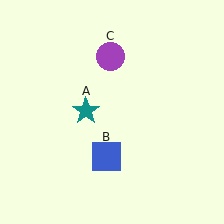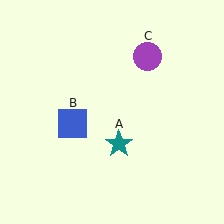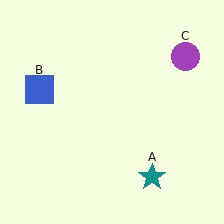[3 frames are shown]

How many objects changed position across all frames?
3 objects changed position: teal star (object A), blue square (object B), purple circle (object C).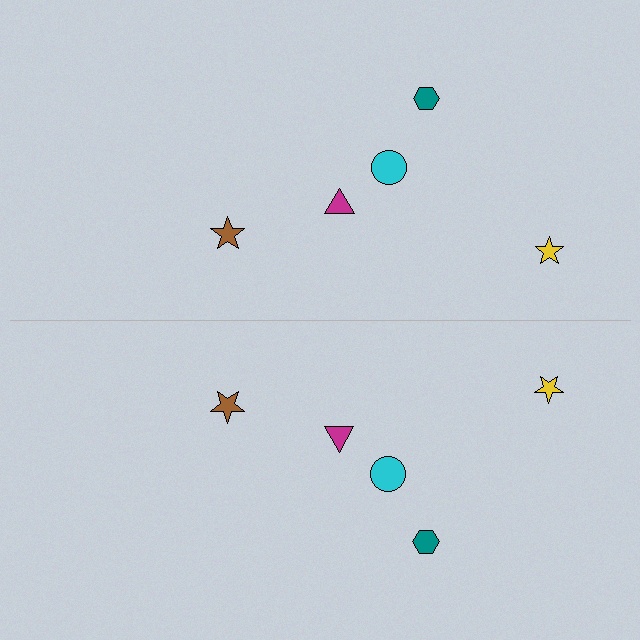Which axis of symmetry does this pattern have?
The pattern has a horizontal axis of symmetry running through the center of the image.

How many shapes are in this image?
There are 10 shapes in this image.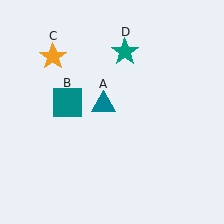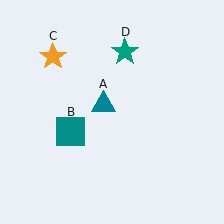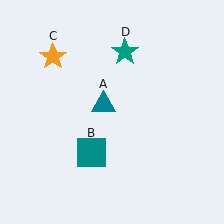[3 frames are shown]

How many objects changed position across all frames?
1 object changed position: teal square (object B).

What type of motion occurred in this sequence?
The teal square (object B) rotated counterclockwise around the center of the scene.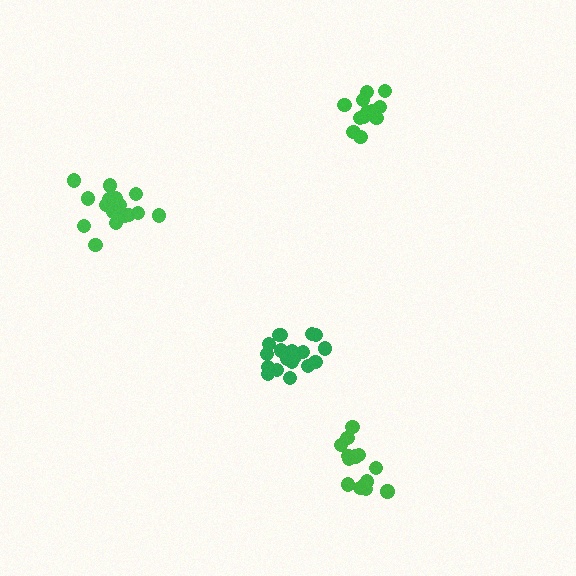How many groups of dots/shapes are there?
There are 4 groups.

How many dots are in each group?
Group 1: 14 dots, Group 2: 17 dots, Group 3: 19 dots, Group 4: 14 dots (64 total).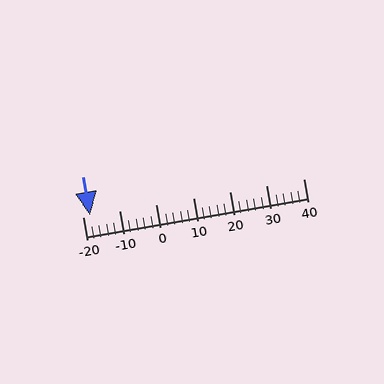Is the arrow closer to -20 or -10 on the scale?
The arrow is closer to -20.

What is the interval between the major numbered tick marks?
The major tick marks are spaced 10 units apart.